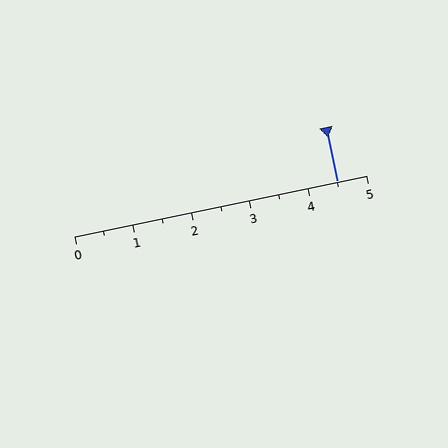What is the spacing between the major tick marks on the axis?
The major ticks are spaced 1 apart.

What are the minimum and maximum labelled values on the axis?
The axis runs from 0 to 5.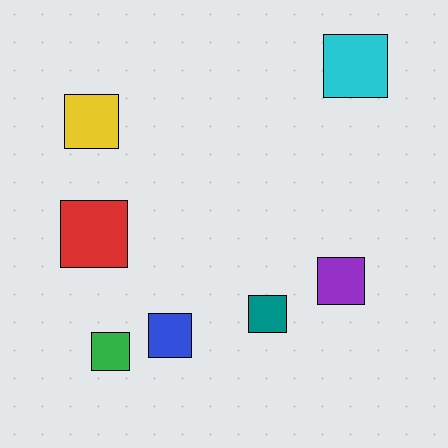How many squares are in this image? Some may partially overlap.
There are 7 squares.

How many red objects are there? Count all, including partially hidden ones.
There is 1 red object.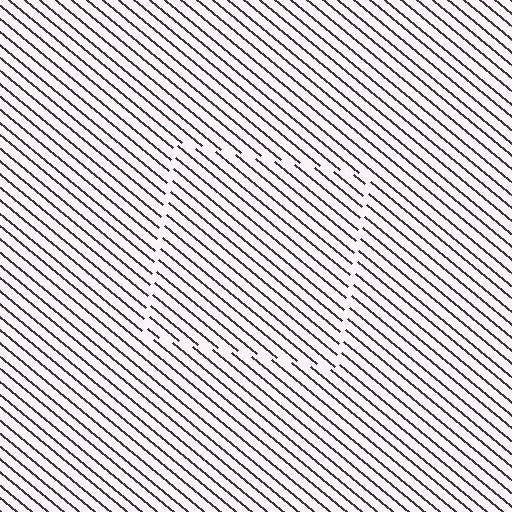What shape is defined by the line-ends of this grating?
An illusory square. The interior of the shape contains the same grating, shifted by half a period — the contour is defined by the phase discontinuity where line-ends from the inner and outer gratings abut.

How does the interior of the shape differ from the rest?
The interior of the shape contains the same grating, shifted by half a period — the contour is defined by the phase discontinuity where line-ends from the inner and outer gratings abut.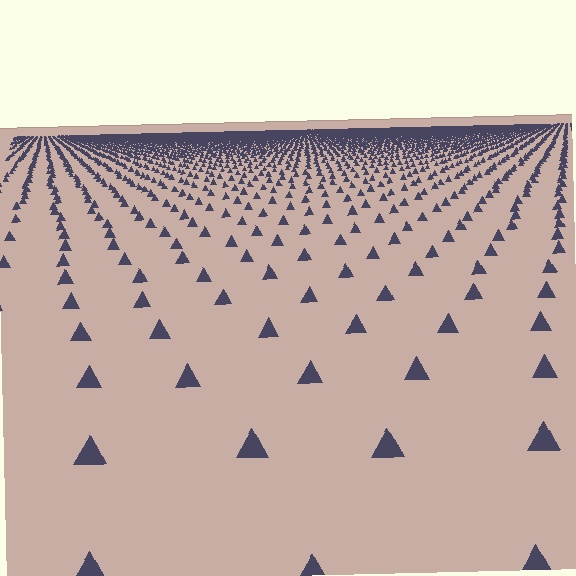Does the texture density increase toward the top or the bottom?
Density increases toward the top.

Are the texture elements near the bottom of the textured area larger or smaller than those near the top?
Larger. Near the bottom, elements are closer to the viewer and appear at a bigger on-screen size.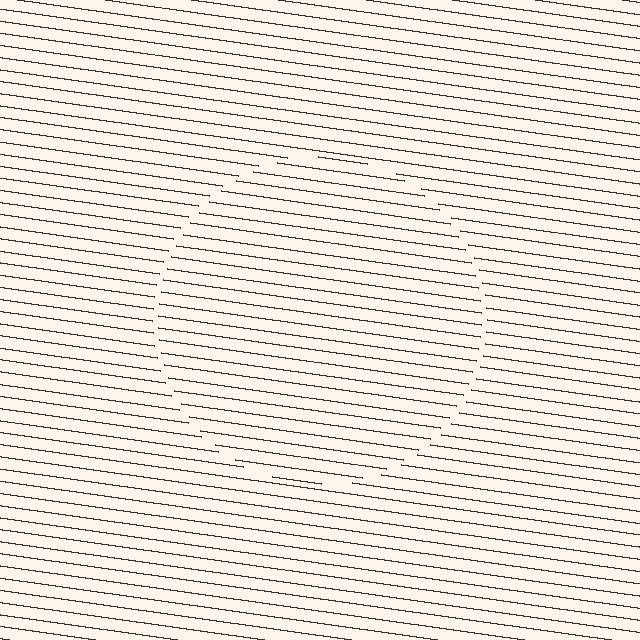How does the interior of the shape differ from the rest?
The interior of the shape contains the same grating, shifted by half a period — the contour is defined by the phase discontinuity where line-ends from the inner and outer gratings abut.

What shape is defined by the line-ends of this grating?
An illusory circle. The interior of the shape contains the same grating, shifted by half a period — the contour is defined by the phase discontinuity where line-ends from the inner and outer gratings abut.